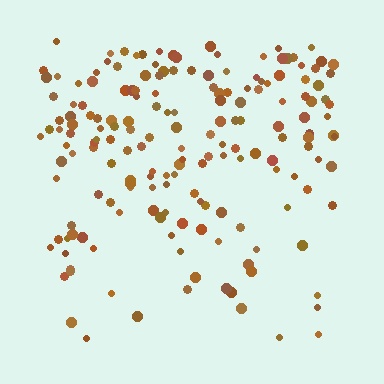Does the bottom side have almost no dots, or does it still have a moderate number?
Still a moderate number, just noticeably fewer than the top.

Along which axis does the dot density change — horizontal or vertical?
Vertical.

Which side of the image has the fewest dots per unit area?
The bottom.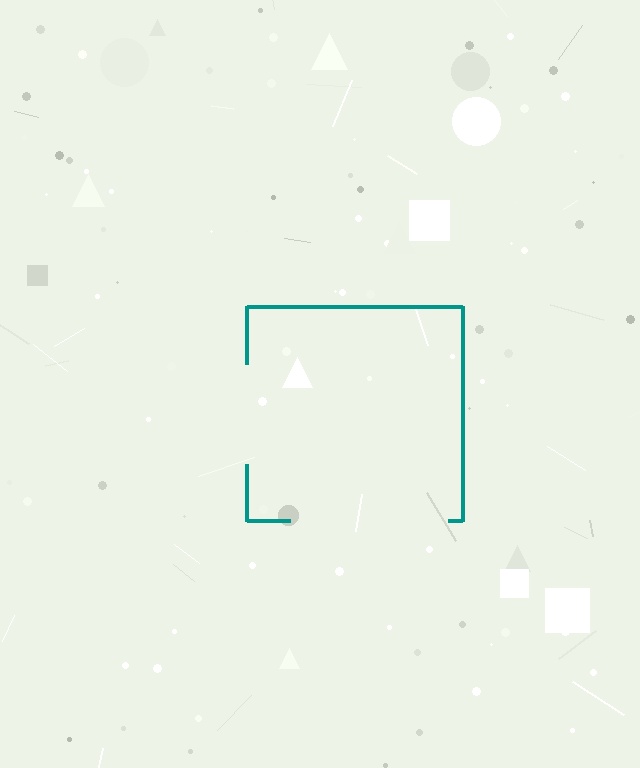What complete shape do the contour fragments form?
The contour fragments form a square.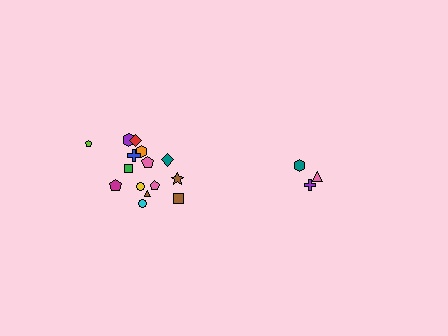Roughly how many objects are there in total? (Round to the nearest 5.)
Roughly 20 objects in total.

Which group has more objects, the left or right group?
The left group.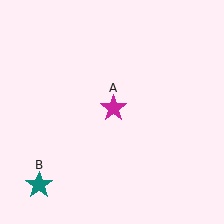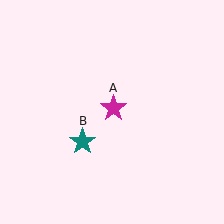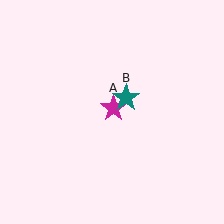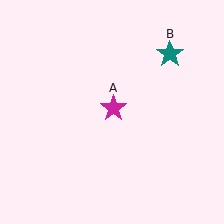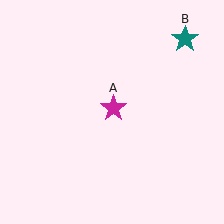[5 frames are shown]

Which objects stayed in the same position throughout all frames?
Magenta star (object A) remained stationary.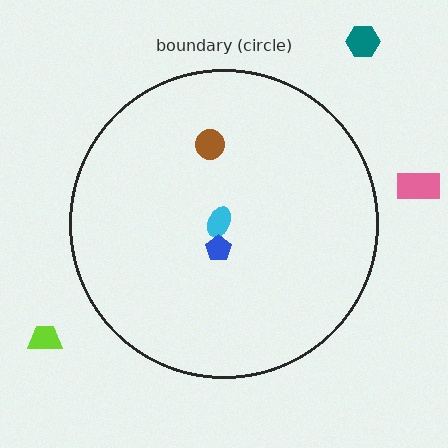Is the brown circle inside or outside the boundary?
Inside.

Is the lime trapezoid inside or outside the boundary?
Outside.